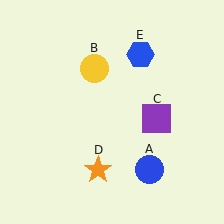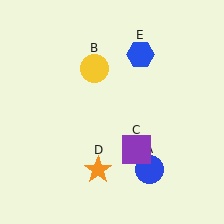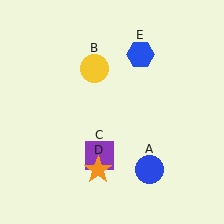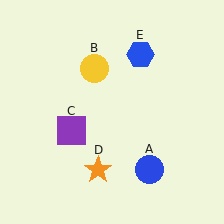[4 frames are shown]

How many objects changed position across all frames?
1 object changed position: purple square (object C).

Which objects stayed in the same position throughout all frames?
Blue circle (object A) and yellow circle (object B) and orange star (object D) and blue hexagon (object E) remained stationary.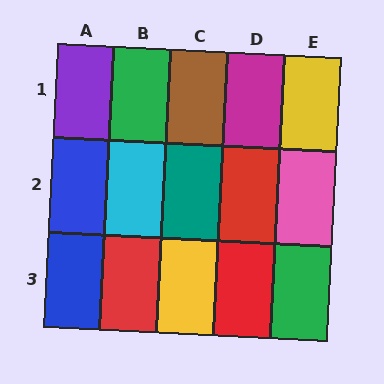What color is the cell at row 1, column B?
Green.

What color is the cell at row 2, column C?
Teal.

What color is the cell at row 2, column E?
Pink.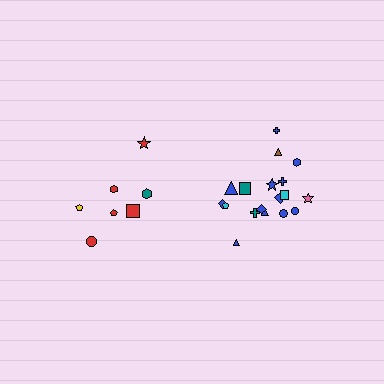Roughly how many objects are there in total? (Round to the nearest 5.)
Roughly 25 objects in total.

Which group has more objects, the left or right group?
The right group.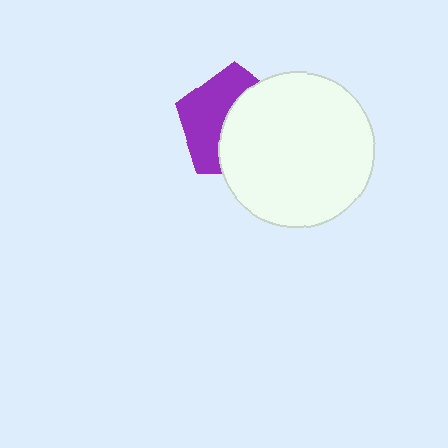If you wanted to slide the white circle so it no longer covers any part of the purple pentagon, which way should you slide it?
Slide it right — that is the most direct way to separate the two shapes.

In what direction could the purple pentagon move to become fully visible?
The purple pentagon could move left. That would shift it out from behind the white circle entirely.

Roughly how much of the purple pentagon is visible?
About half of it is visible (roughly 47%).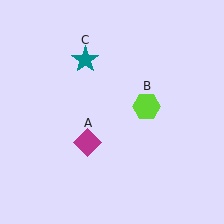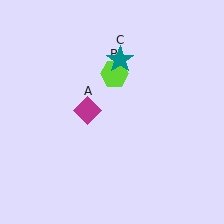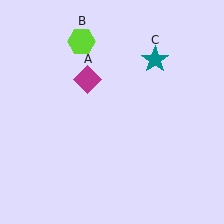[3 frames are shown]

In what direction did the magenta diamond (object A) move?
The magenta diamond (object A) moved up.